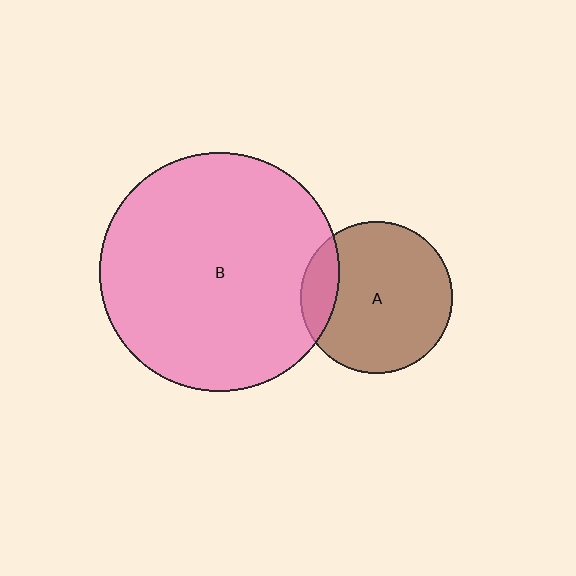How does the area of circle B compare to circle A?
Approximately 2.5 times.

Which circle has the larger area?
Circle B (pink).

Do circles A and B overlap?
Yes.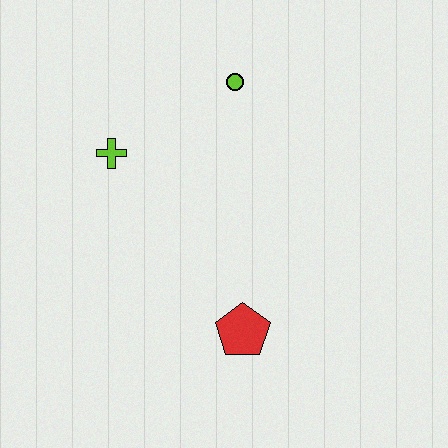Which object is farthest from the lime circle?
The red pentagon is farthest from the lime circle.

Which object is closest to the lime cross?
The lime circle is closest to the lime cross.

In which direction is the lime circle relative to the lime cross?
The lime circle is to the right of the lime cross.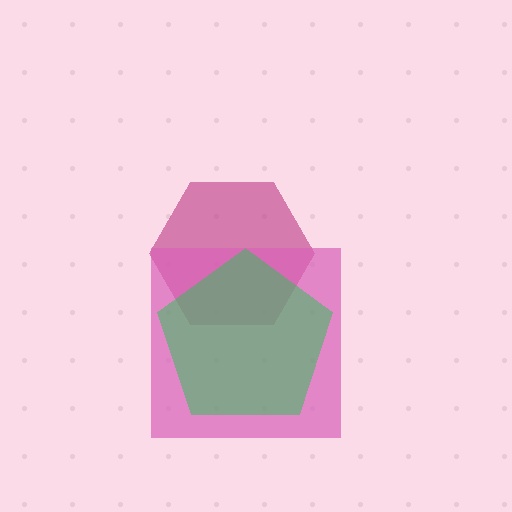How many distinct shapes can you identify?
There are 3 distinct shapes: a magenta hexagon, a pink square, a green pentagon.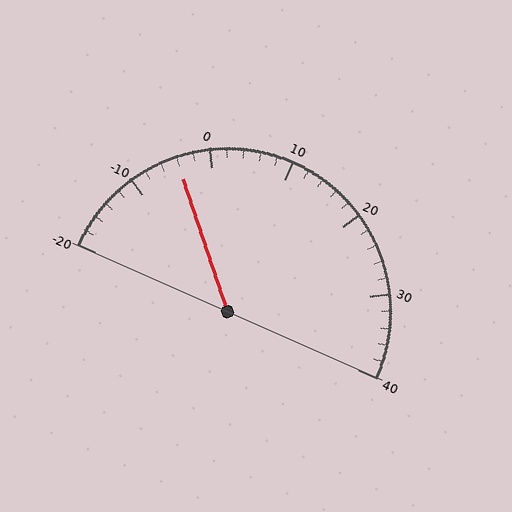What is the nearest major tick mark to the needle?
The nearest major tick mark is 0.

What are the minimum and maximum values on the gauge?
The gauge ranges from -20 to 40.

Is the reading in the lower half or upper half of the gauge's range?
The reading is in the lower half of the range (-20 to 40).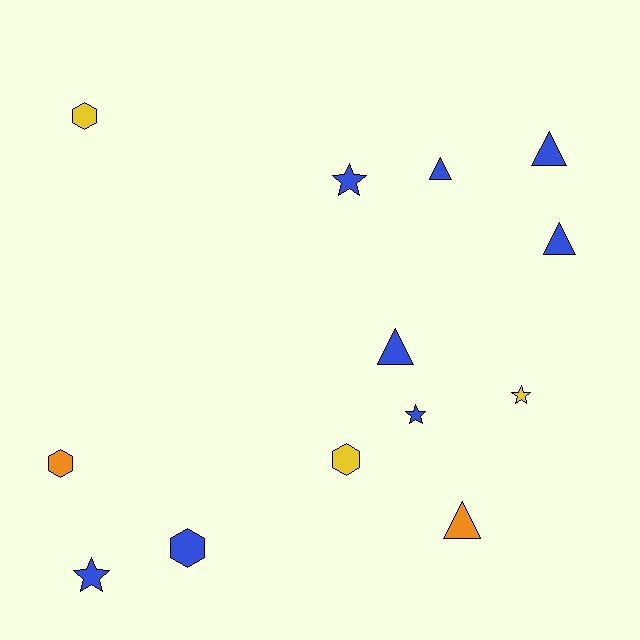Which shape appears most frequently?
Triangle, with 5 objects.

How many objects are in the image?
There are 13 objects.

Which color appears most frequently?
Blue, with 8 objects.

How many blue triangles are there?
There are 4 blue triangles.